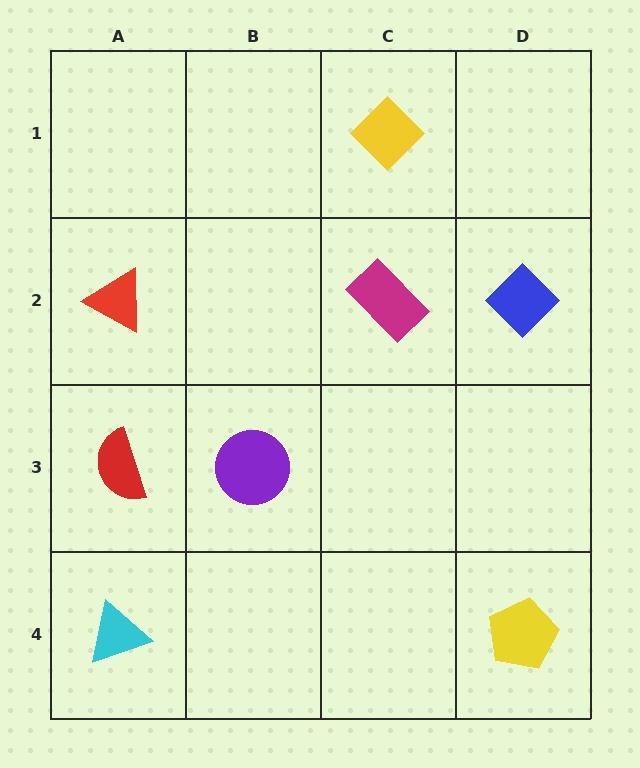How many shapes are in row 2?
3 shapes.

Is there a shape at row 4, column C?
No, that cell is empty.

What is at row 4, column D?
A yellow pentagon.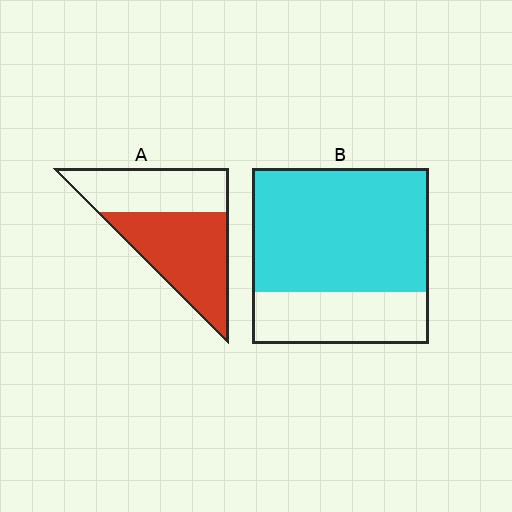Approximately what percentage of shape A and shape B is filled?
A is approximately 55% and B is approximately 70%.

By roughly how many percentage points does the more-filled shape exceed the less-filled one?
By roughly 15 percentage points (B over A).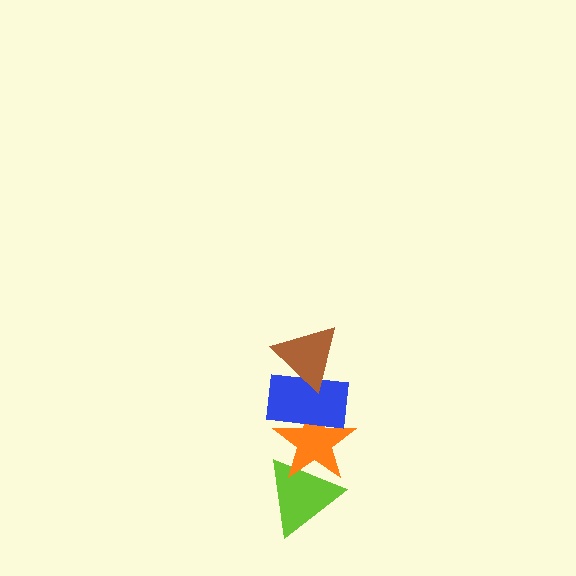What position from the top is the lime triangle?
The lime triangle is 4th from the top.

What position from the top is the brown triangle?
The brown triangle is 1st from the top.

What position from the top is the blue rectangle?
The blue rectangle is 2nd from the top.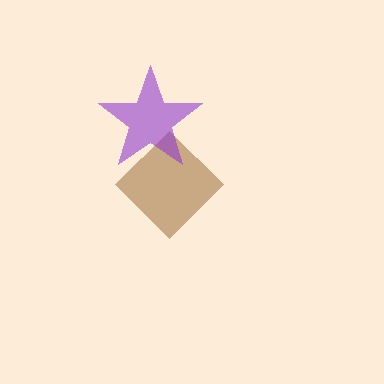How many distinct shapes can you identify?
There are 2 distinct shapes: a brown diamond, a purple star.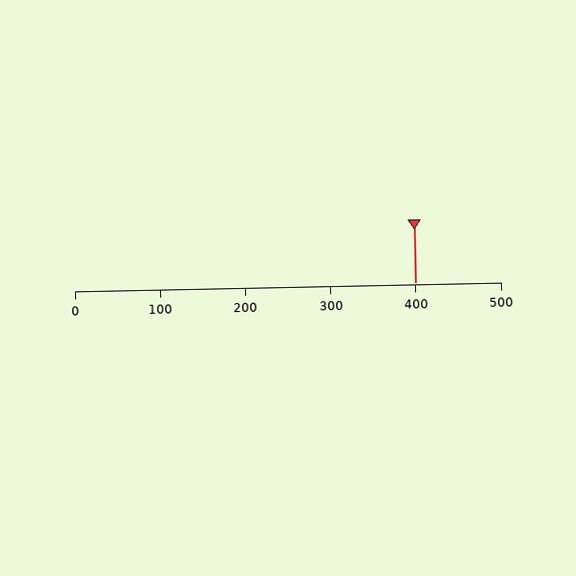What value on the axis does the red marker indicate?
The marker indicates approximately 400.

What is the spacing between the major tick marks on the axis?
The major ticks are spaced 100 apart.